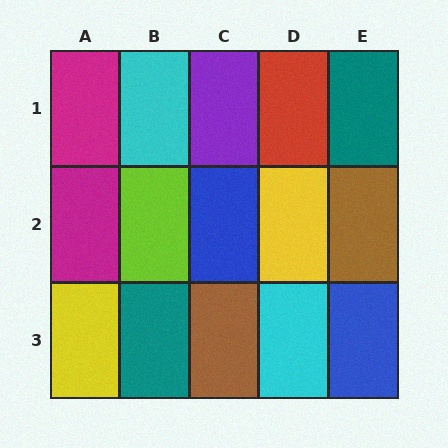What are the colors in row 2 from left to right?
Magenta, lime, blue, yellow, brown.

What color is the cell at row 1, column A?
Magenta.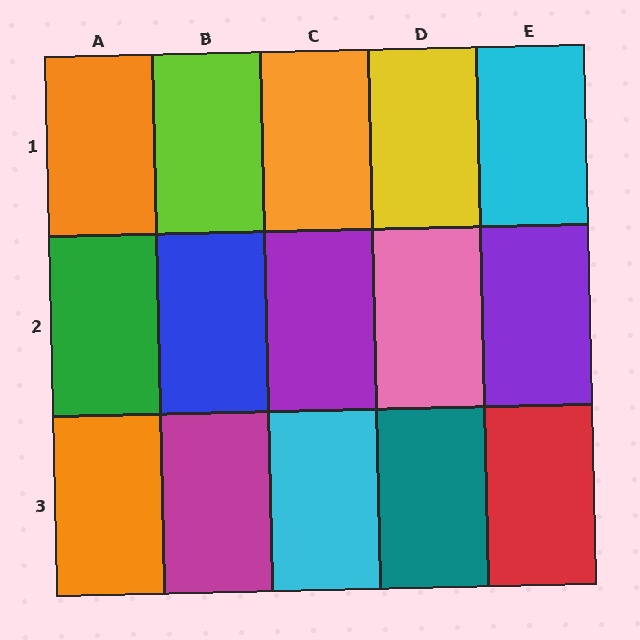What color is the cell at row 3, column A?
Orange.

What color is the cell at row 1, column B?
Lime.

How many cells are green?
1 cell is green.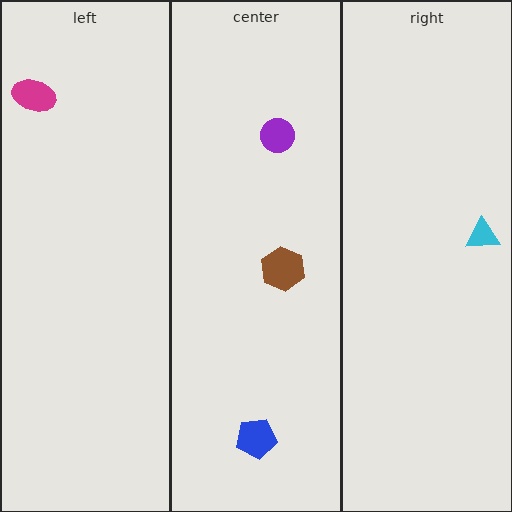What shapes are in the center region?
The brown hexagon, the purple circle, the blue pentagon.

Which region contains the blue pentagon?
The center region.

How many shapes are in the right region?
1.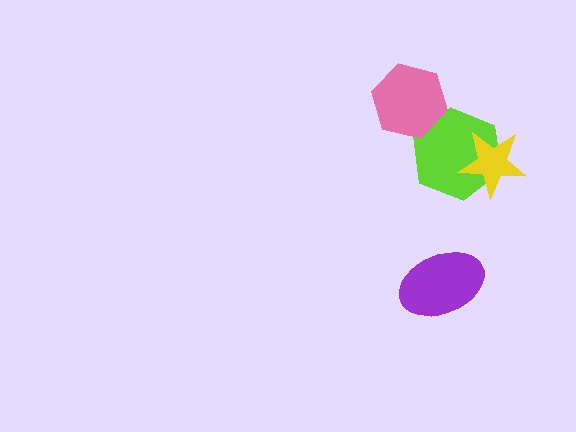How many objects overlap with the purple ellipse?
0 objects overlap with the purple ellipse.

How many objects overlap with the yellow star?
1 object overlaps with the yellow star.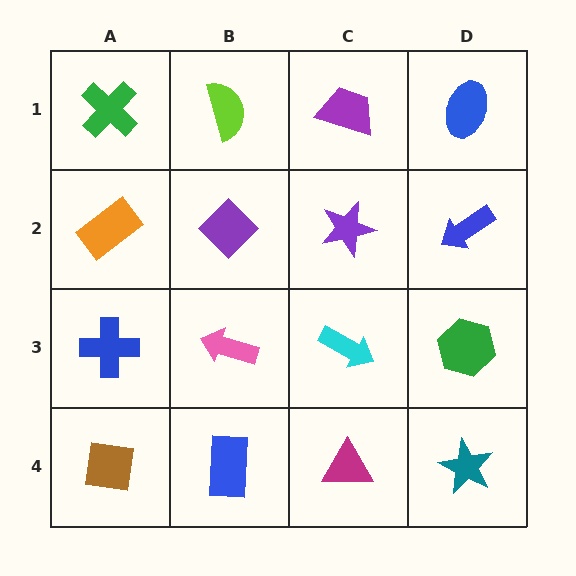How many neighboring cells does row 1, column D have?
2.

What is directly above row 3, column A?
An orange rectangle.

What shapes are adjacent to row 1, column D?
A blue arrow (row 2, column D), a purple trapezoid (row 1, column C).